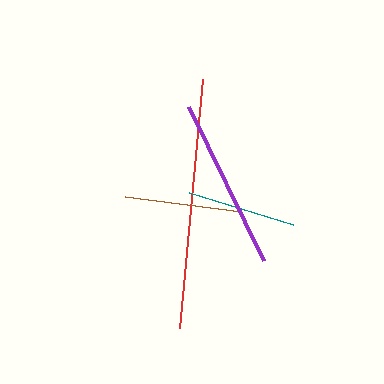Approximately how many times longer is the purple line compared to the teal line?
The purple line is approximately 1.6 times the length of the teal line.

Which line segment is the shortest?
The teal line is the shortest at approximately 108 pixels.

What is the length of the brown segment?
The brown segment is approximately 117 pixels long.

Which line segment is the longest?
The red line is the longest at approximately 249 pixels.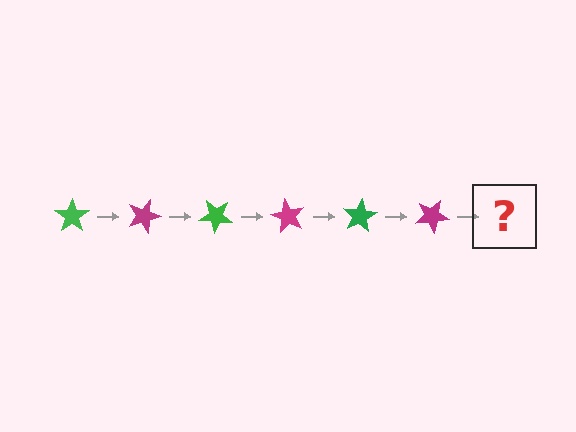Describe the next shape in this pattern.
It should be a green star, rotated 120 degrees from the start.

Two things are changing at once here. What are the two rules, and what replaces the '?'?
The two rules are that it rotates 20 degrees each step and the color cycles through green and magenta. The '?' should be a green star, rotated 120 degrees from the start.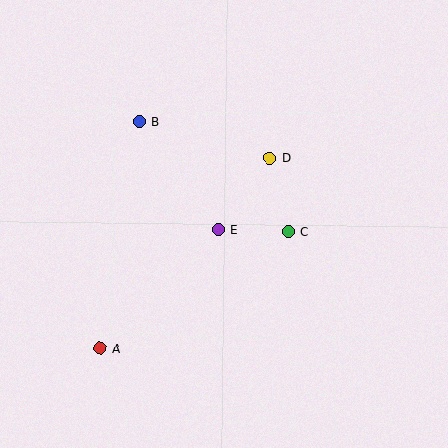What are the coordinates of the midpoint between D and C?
The midpoint between D and C is at (279, 195).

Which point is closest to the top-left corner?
Point B is closest to the top-left corner.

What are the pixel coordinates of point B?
Point B is at (139, 122).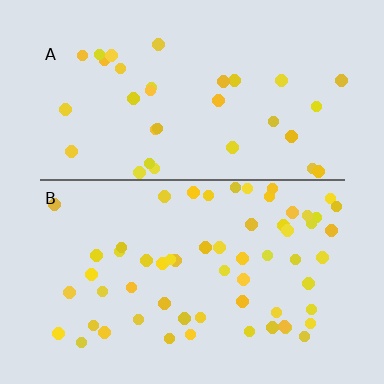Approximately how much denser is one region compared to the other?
Approximately 1.8× — region B over region A.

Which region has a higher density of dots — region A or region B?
B (the bottom).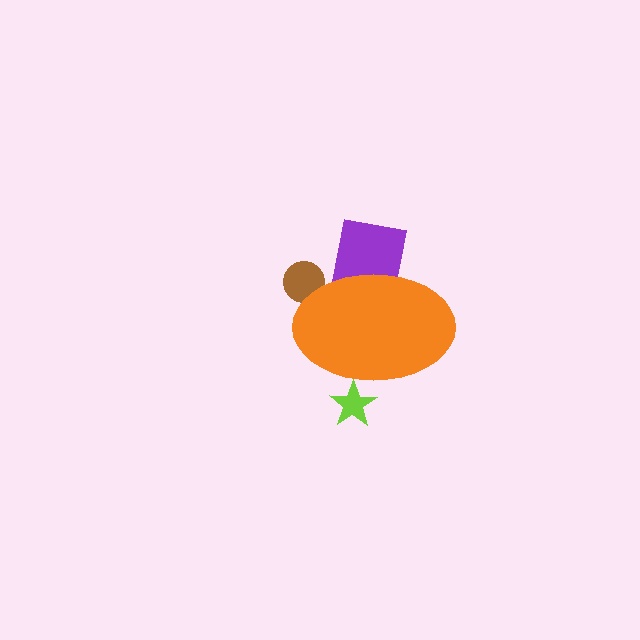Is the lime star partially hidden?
Yes, the lime star is partially hidden behind the orange ellipse.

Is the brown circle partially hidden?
Yes, the brown circle is partially hidden behind the orange ellipse.